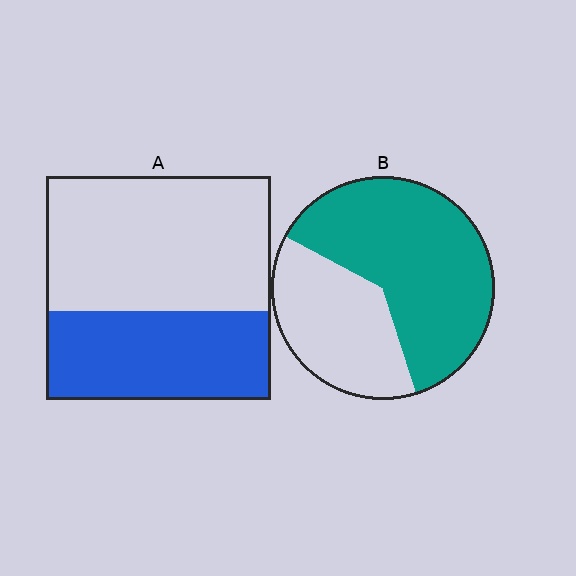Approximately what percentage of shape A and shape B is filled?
A is approximately 40% and B is approximately 65%.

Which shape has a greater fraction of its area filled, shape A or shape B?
Shape B.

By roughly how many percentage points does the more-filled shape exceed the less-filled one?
By roughly 25 percentage points (B over A).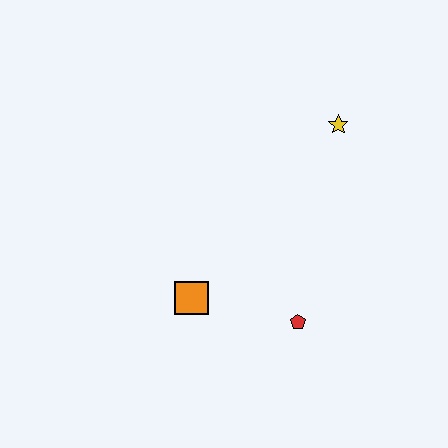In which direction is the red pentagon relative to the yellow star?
The red pentagon is below the yellow star.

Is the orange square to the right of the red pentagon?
No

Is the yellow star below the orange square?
No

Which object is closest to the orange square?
The red pentagon is closest to the orange square.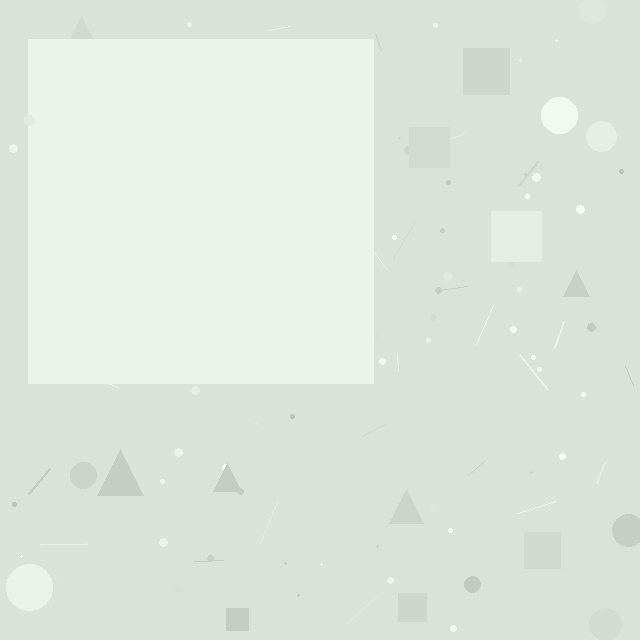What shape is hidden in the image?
A square is hidden in the image.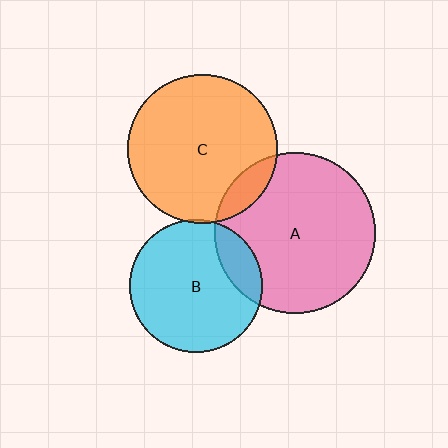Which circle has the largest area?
Circle A (pink).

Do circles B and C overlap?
Yes.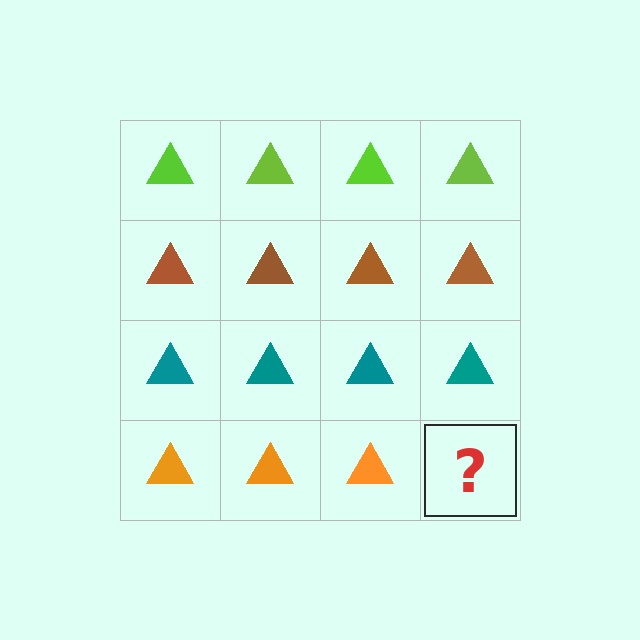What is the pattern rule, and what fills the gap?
The rule is that each row has a consistent color. The gap should be filled with an orange triangle.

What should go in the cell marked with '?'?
The missing cell should contain an orange triangle.